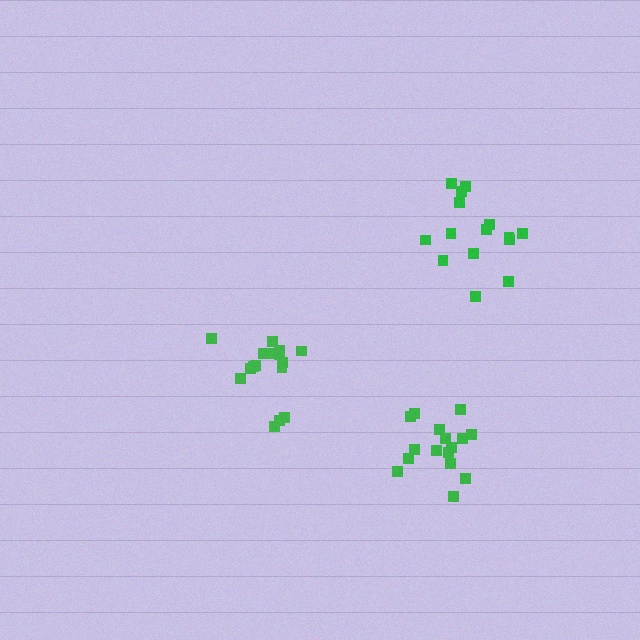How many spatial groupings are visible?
There are 3 spatial groupings.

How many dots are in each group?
Group 1: 15 dots, Group 2: 16 dots, Group 3: 16 dots (47 total).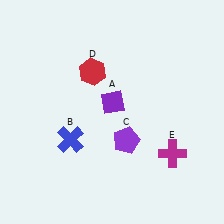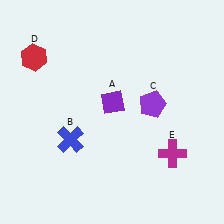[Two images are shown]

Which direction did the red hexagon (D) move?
The red hexagon (D) moved left.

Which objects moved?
The objects that moved are: the purple pentagon (C), the red hexagon (D).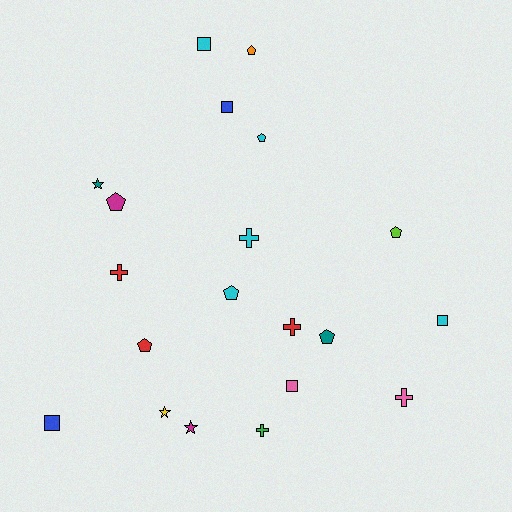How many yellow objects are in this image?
There is 1 yellow object.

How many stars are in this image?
There are 3 stars.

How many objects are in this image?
There are 20 objects.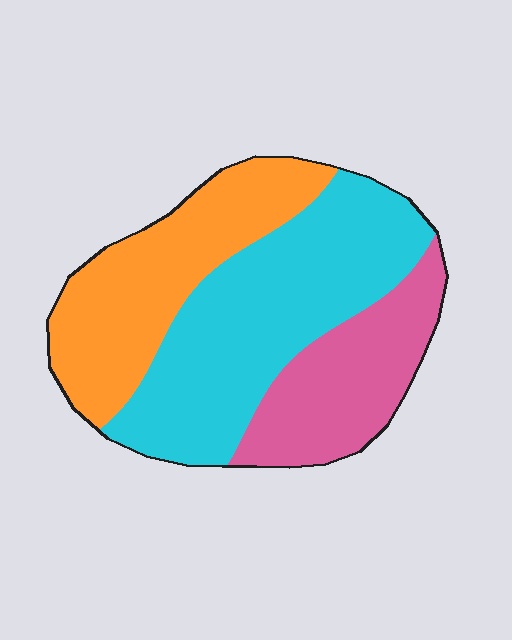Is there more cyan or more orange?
Cyan.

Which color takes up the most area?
Cyan, at roughly 45%.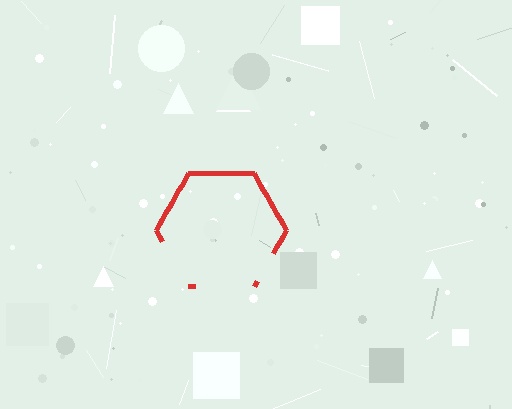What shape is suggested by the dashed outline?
The dashed outline suggests a hexagon.